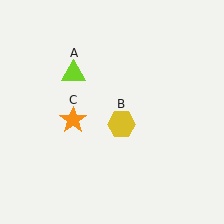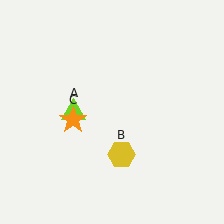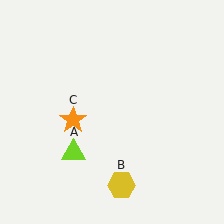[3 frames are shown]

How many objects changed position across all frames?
2 objects changed position: lime triangle (object A), yellow hexagon (object B).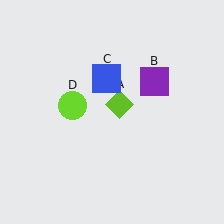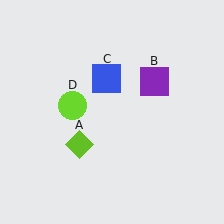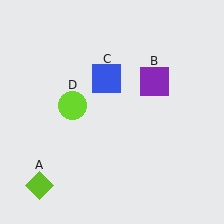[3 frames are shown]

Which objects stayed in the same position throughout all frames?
Purple square (object B) and blue square (object C) and lime circle (object D) remained stationary.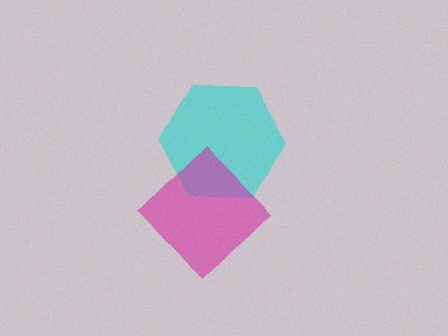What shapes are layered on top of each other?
The layered shapes are: a cyan hexagon, a magenta diamond.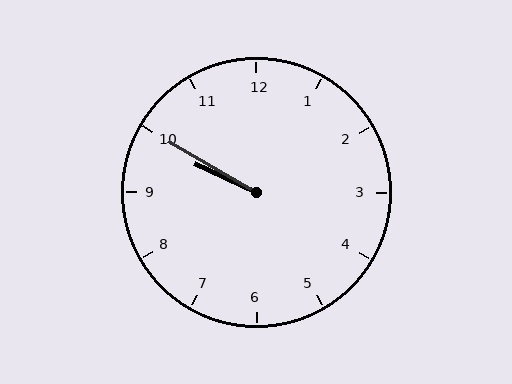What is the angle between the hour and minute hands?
Approximately 5 degrees.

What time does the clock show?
9:50.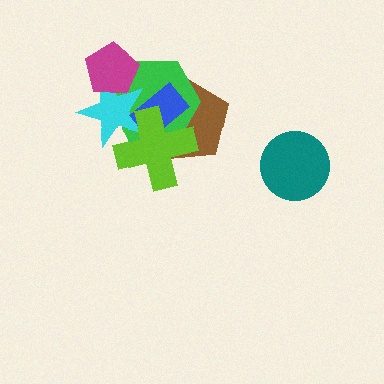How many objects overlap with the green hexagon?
5 objects overlap with the green hexagon.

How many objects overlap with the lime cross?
4 objects overlap with the lime cross.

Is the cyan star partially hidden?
Yes, it is partially covered by another shape.